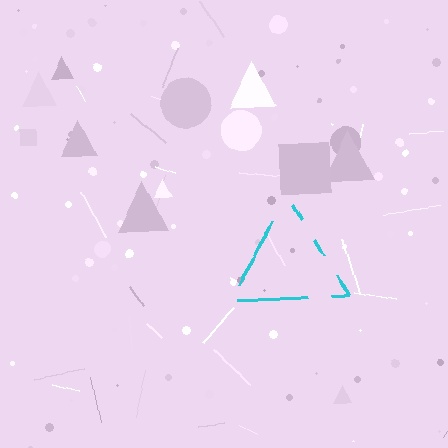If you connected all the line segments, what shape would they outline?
They would outline a triangle.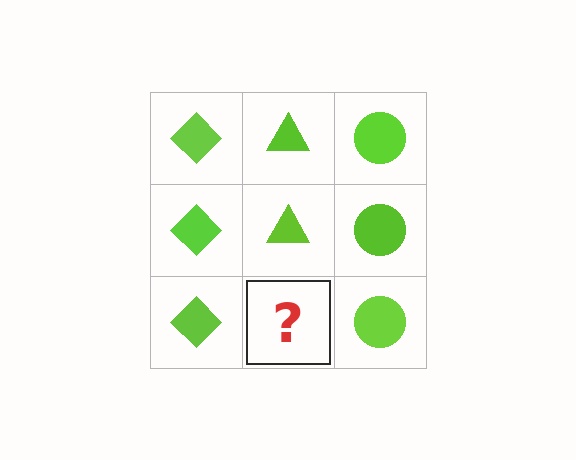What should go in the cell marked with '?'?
The missing cell should contain a lime triangle.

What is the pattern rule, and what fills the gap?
The rule is that each column has a consistent shape. The gap should be filled with a lime triangle.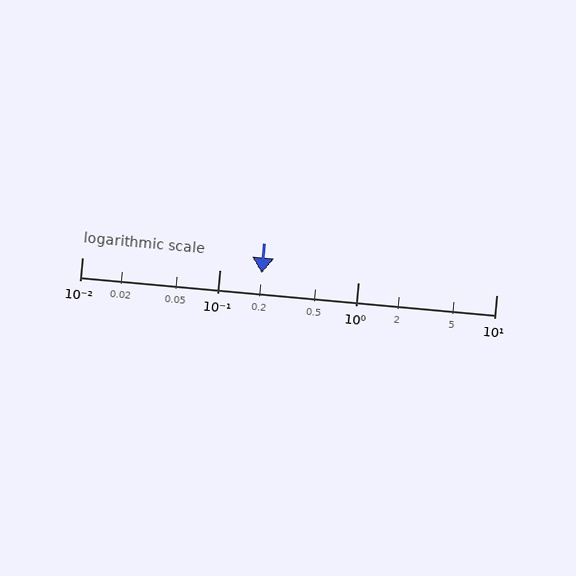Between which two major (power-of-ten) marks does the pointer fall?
The pointer is between 0.1 and 1.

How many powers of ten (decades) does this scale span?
The scale spans 3 decades, from 0.01 to 10.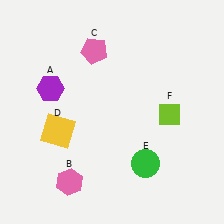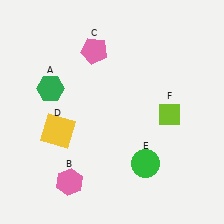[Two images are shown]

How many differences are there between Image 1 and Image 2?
There is 1 difference between the two images.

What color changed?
The hexagon (A) changed from purple in Image 1 to green in Image 2.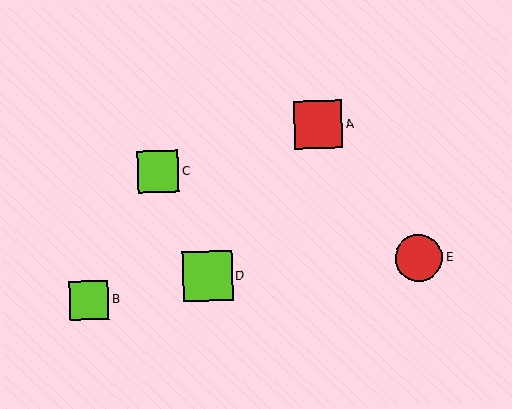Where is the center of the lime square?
The center of the lime square is at (208, 276).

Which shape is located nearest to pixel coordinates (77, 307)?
The lime square (labeled B) at (89, 300) is nearest to that location.